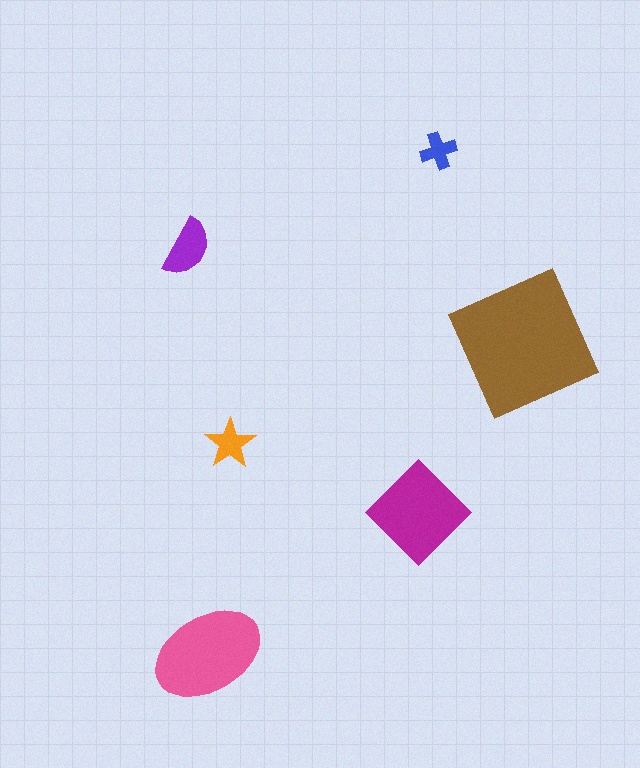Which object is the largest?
The brown square.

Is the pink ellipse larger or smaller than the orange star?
Larger.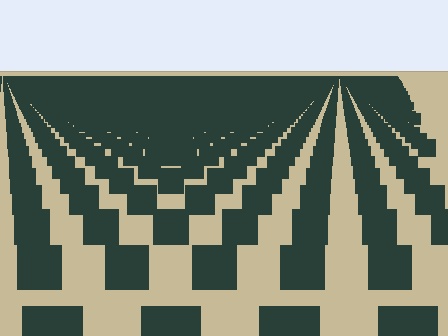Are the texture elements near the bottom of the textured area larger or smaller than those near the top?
Larger. Near the bottom, elements are closer to the viewer and appear at a bigger on-screen size.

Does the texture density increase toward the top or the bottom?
Density increases toward the top.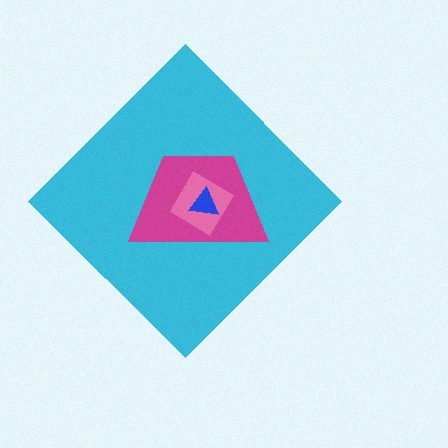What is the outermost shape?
The cyan diamond.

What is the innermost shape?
The blue triangle.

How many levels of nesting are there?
4.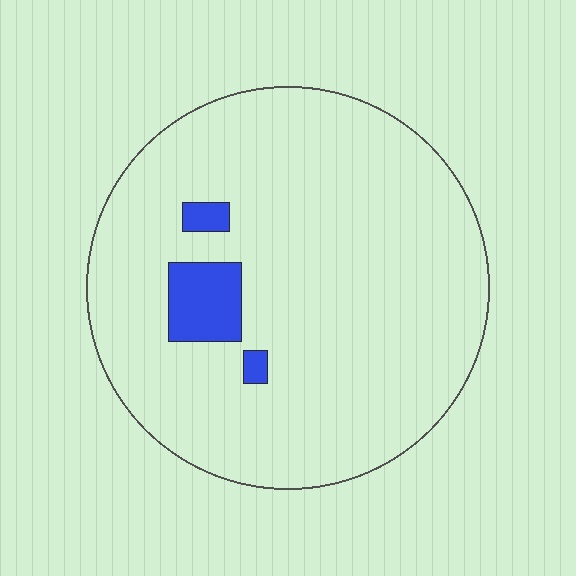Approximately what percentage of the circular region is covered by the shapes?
Approximately 5%.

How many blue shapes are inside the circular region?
3.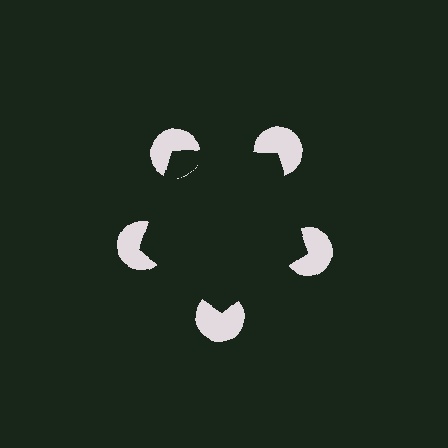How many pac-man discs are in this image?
There are 5 — one at each vertex of the illusory pentagon.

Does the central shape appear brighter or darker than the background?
It typically appears slightly darker than the background, even though no actual brightness change is drawn.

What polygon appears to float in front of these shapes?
An illusory pentagon — its edges are inferred from the aligned wedge cuts in the pac-man discs, not physically drawn.